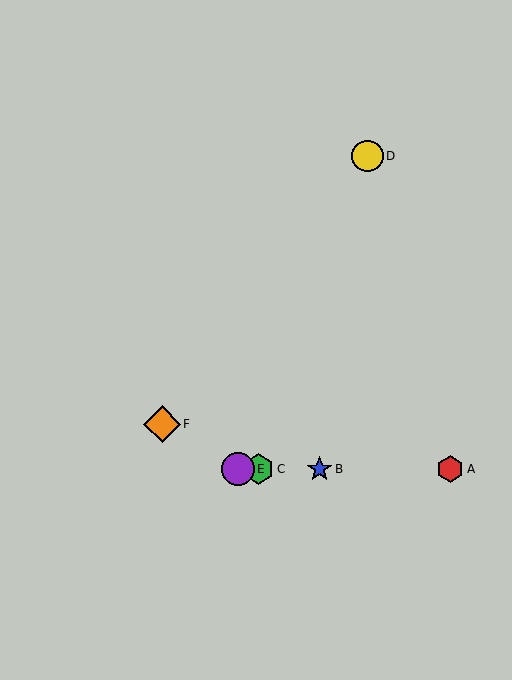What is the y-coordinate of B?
Object B is at y≈469.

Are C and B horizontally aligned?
Yes, both are at y≈469.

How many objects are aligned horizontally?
4 objects (A, B, C, E) are aligned horizontally.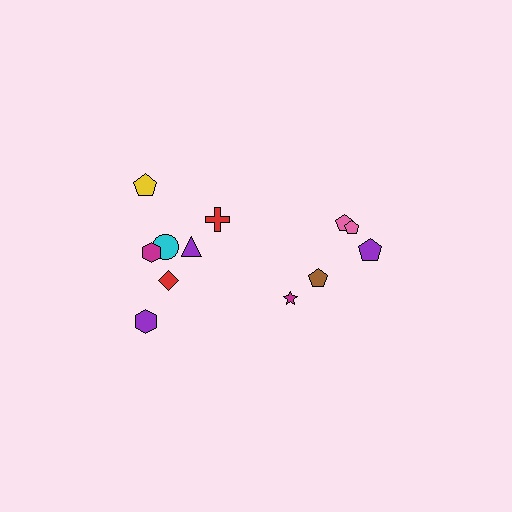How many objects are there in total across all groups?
There are 12 objects.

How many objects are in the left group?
There are 7 objects.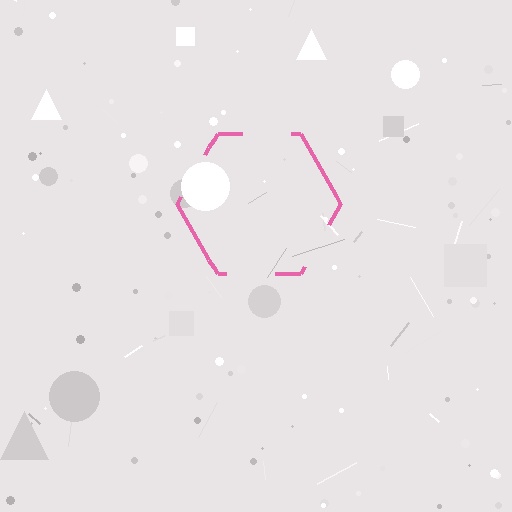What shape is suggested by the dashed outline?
The dashed outline suggests a hexagon.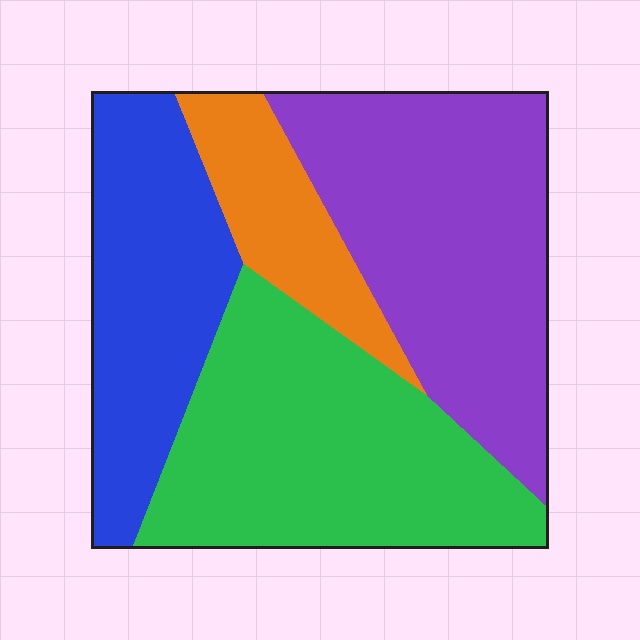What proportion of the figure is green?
Green takes up about one third (1/3) of the figure.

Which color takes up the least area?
Orange, at roughly 10%.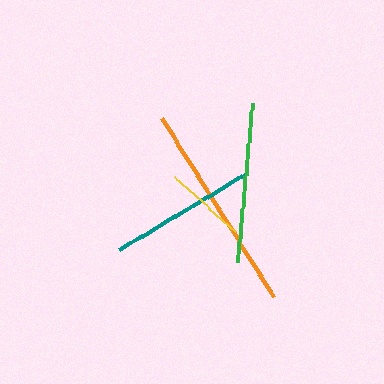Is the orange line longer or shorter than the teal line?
The orange line is longer than the teal line.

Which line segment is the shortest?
The yellow line is the shortest at approximately 82 pixels.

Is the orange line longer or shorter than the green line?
The orange line is longer than the green line.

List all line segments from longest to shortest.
From longest to shortest: orange, green, teal, yellow.